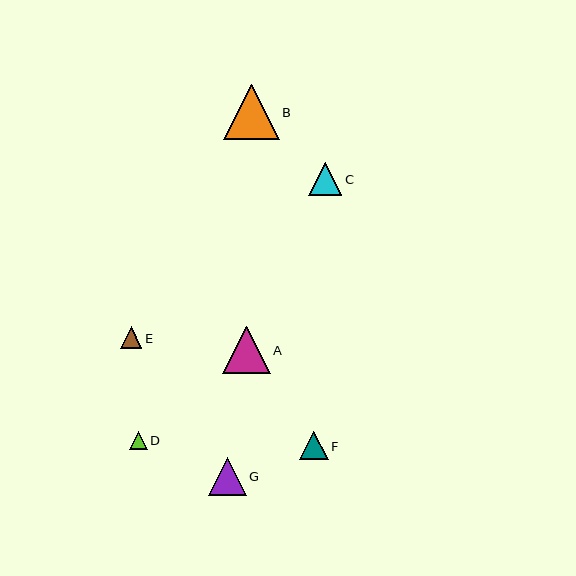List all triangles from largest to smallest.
From largest to smallest: B, A, G, C, F, E, D.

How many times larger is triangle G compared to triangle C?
Triangle G is approximately 1.1 times the size of triangle C.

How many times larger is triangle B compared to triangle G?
Triangle B is approximately 1.5 times the size of triangle G.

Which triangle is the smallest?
Triangle D is the smallest with a size of approximately 18 pixels.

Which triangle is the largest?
Triangle B is the largest with a size of approximately 55 pixels.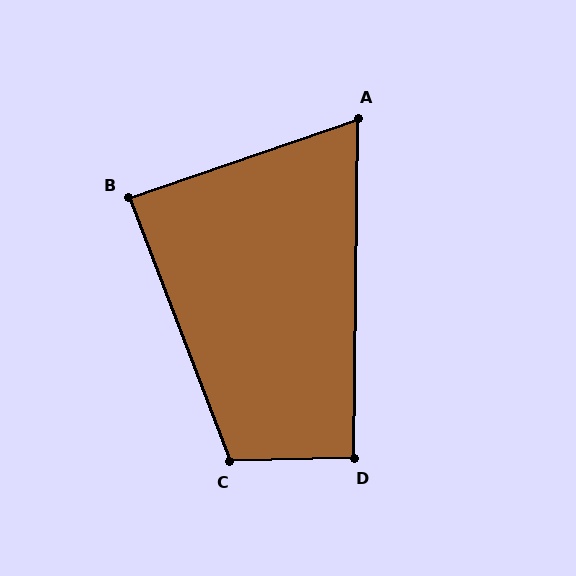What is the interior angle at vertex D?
Approximately 92 degrees (approximately right).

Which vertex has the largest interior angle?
C, at approximately 110 degrees.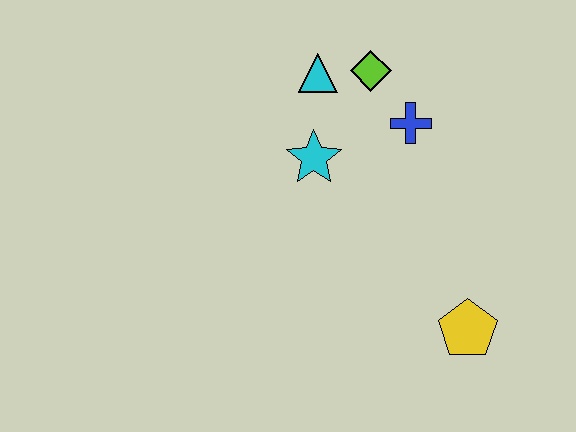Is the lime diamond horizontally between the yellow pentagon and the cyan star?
Yes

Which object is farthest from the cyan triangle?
The yellow pentagon is farthest from the cyan triangle.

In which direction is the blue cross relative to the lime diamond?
The blue cross is below the lime diamond.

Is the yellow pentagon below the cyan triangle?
Yes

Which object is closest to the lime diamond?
The cyan triangle is closest to the lime diamond.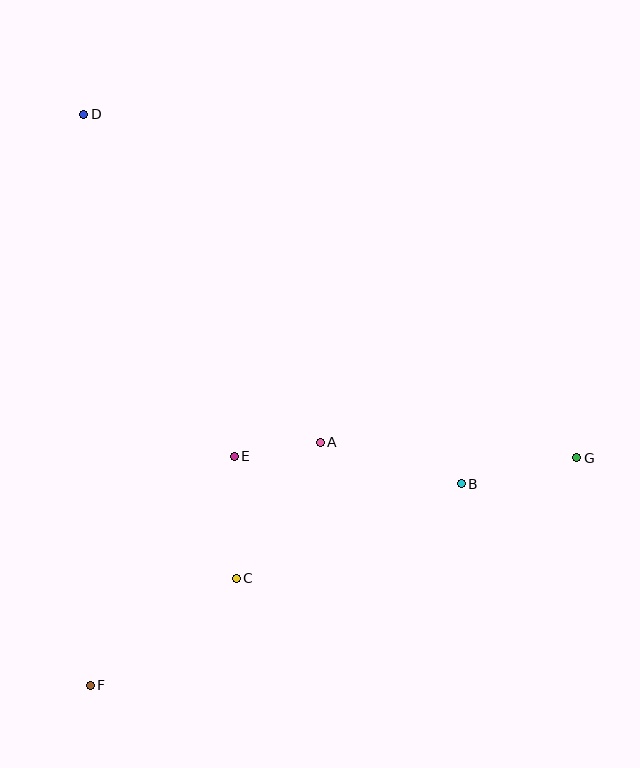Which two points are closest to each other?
Points A and E are closest to each other.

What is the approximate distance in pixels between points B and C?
The distance between B and C is approximately 244 pixels.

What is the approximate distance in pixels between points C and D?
The distance between C and D is approximately 488 pixels.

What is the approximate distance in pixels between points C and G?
The distance between C and G is approximately 361 pixels.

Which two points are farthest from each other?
Points D and G are farthest from each other.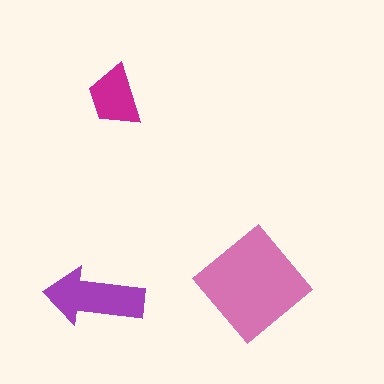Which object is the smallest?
The magenta trapezoid.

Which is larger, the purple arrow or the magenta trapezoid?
The purple arrow.